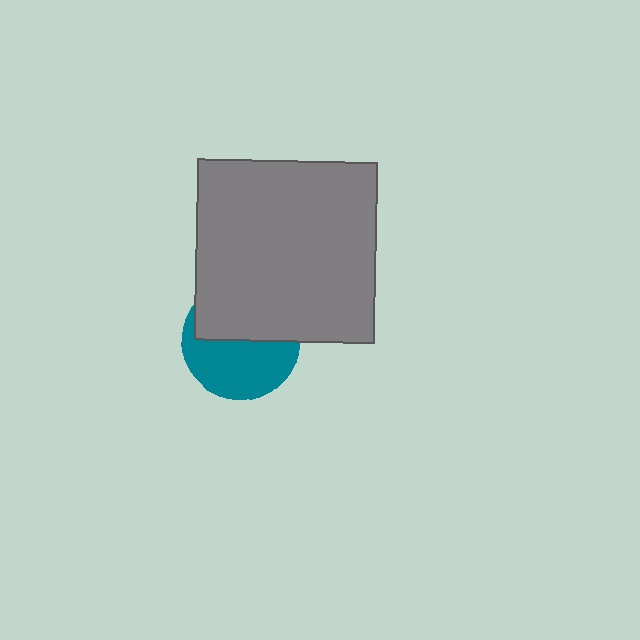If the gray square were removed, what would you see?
You would see the complete teal circle.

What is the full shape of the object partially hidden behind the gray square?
The partially hidden object is a teal circle.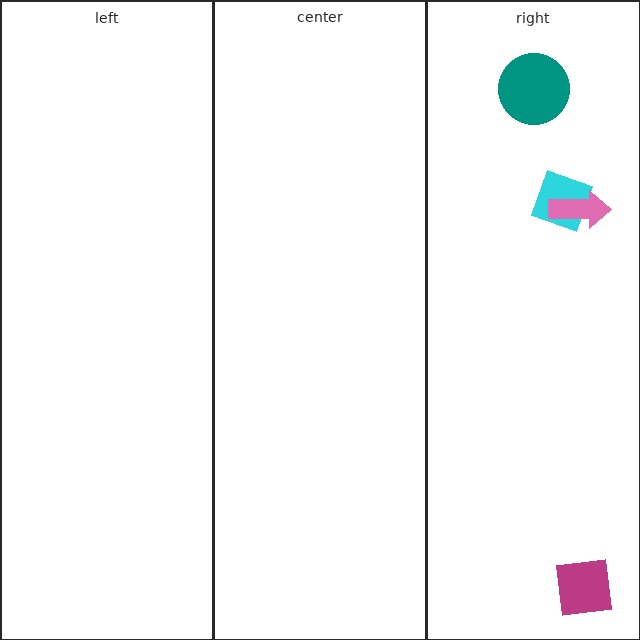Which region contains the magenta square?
The right region.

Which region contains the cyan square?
The right region.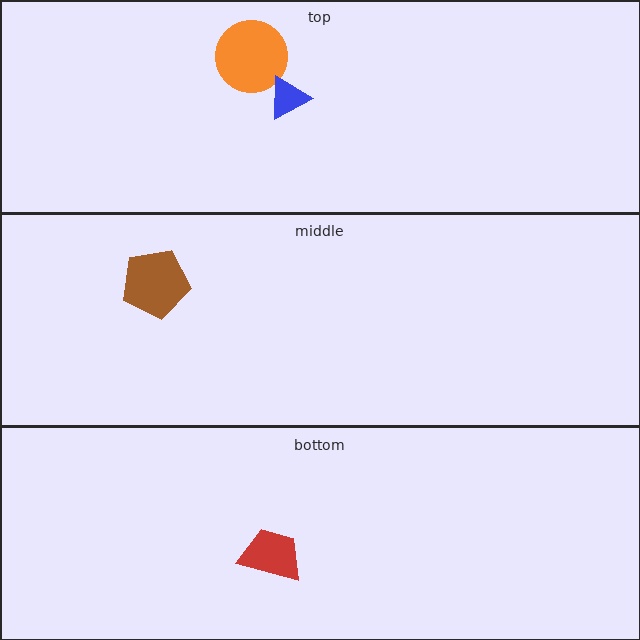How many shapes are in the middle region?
1.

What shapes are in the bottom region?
The red trapezoid.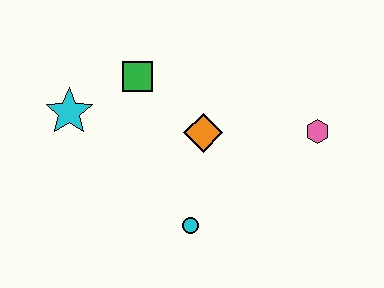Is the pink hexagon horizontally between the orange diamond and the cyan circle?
No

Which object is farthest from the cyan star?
The pink hexagon is farthest from the cyan star.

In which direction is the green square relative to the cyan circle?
The green square is above the cyan circle.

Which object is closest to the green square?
The cyan star is closest to the green square.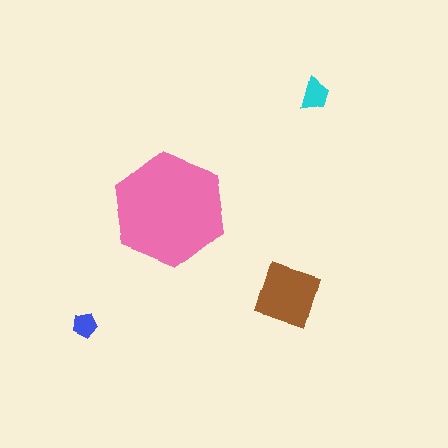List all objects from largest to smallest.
The pink hexagon, the brown diamond, the cyan trapezoid, the blue pentagon.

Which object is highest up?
The cyan trapezoid is topmost.